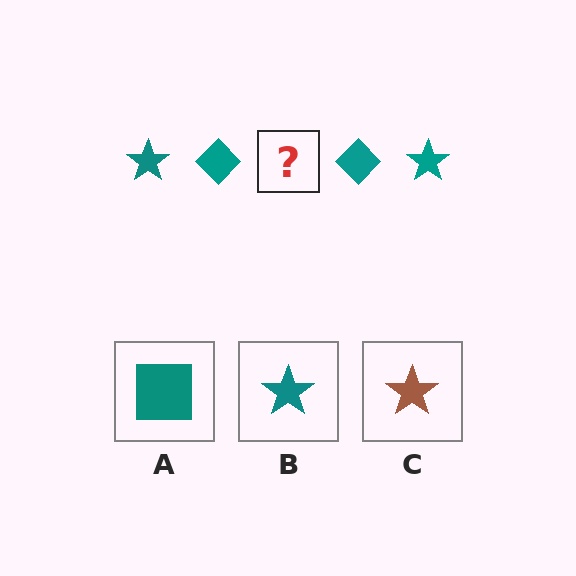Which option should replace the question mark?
Option B.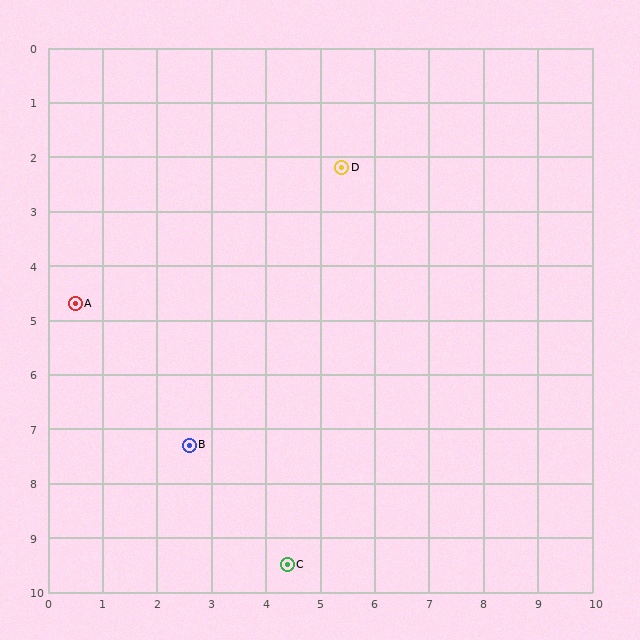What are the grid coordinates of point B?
Point B is at approximately (2.6, 7.3).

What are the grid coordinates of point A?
Point A is at approximately (0.5, 4.7).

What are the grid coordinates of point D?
Point D is at approximately (5.4, 2.2).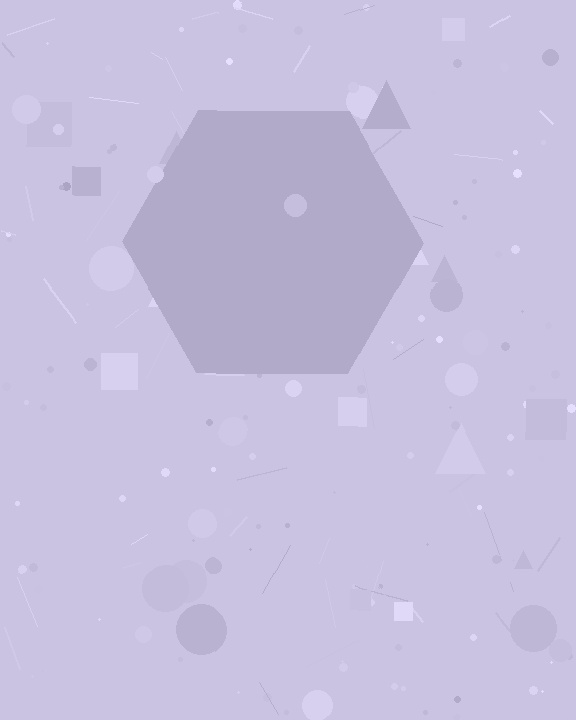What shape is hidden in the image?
A hexagon is hidden in the image.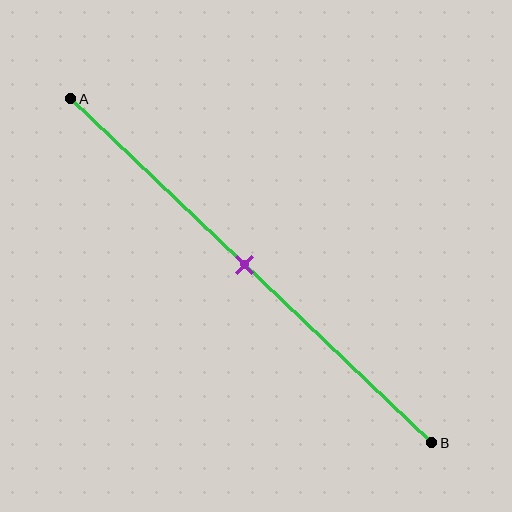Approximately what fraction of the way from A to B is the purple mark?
The purple mark is approximately 50% of the way from A to B.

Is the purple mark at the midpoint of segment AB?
Yes, the mark is approximately at the midpoint.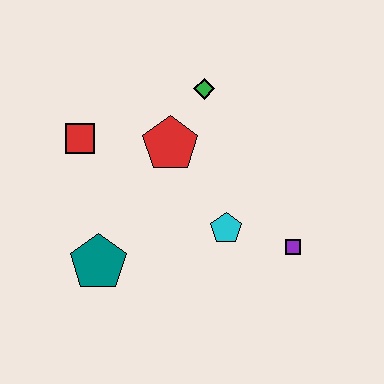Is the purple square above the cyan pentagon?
No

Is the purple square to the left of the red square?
No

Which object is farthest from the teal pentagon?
The green diamond is farthest from the teal pentagon.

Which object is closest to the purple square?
The cyan pentagon is closest to the purple square.